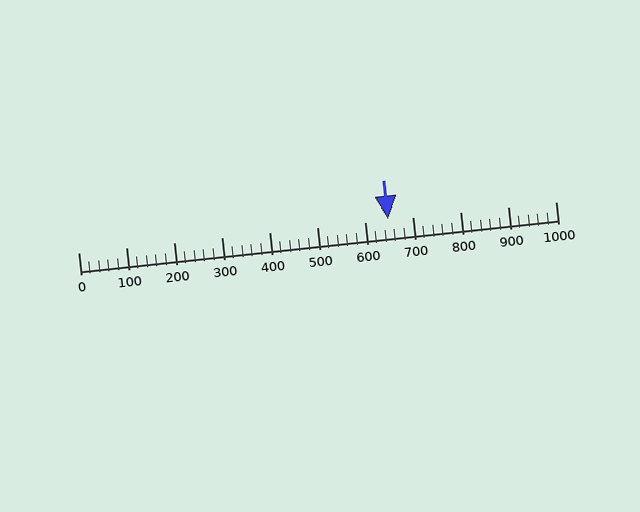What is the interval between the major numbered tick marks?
The major tick marks are spaced 100 units apart.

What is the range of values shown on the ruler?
The ruler shows values from 0 to 1000.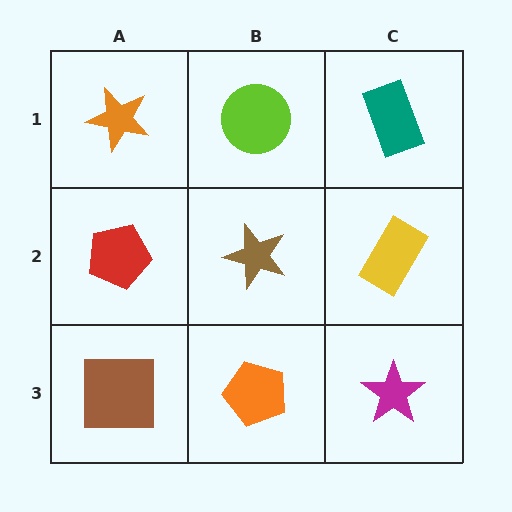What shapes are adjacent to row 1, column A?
A red pentagon (row 2, column A), a lime circle (row 1, column B).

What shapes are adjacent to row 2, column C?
A teal rectangle (row 1, column C), a magenta star (row 3, column C), a brown star (row 2, column B).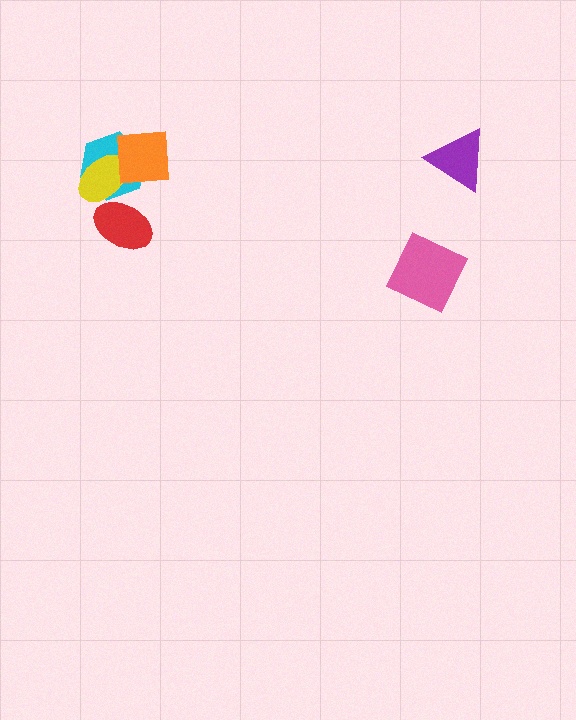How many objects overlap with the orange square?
2 objects overlap with the orange square.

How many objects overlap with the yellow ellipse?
3 objects overlap with the yellow ellipse.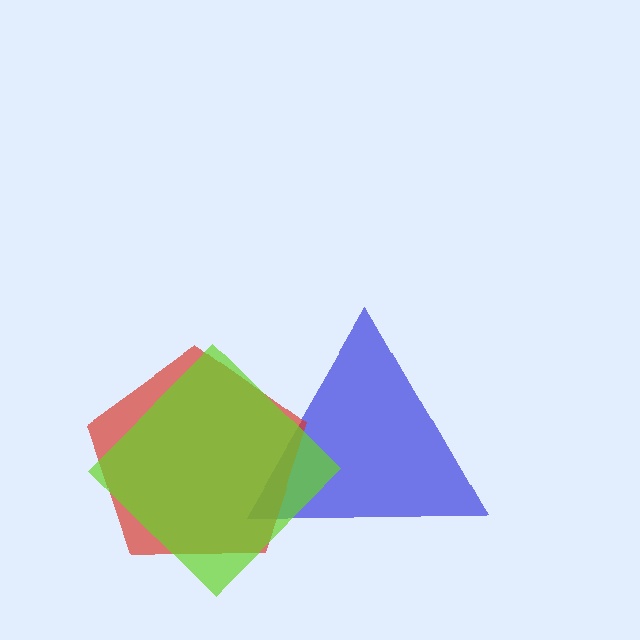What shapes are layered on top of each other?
The layered shapes are: a blue triangle, a red pentagon, a lime diamond.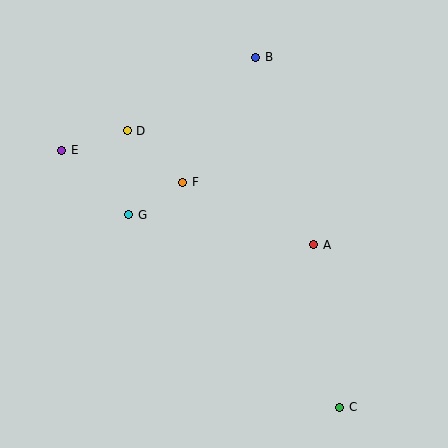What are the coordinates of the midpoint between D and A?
The midpoint between D and A is at (221, 188).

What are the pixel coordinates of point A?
Point A is at (314, 245).